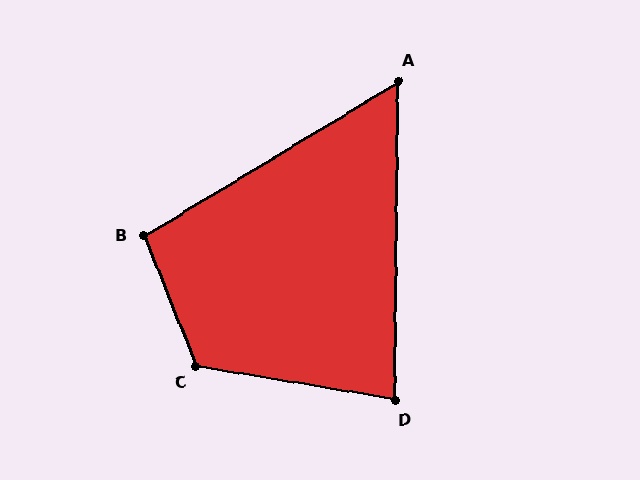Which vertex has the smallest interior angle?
A, at approximately 58 degrees.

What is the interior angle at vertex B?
Approximately 99 degrees (obtuse).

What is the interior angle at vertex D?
Approximately 81 degrees (acute).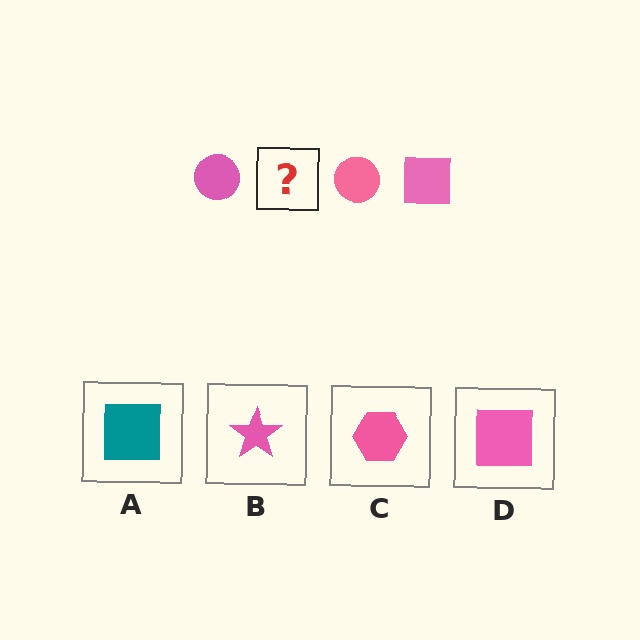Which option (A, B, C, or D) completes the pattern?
D.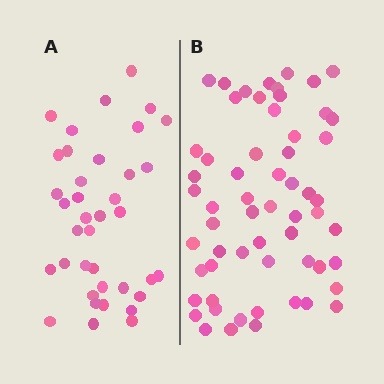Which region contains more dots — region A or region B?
Region B (the right region) has more dots.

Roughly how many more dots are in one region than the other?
Region B has approximately 20 more dots than region A.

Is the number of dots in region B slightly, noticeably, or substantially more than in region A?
Region B has substantially more. The ratio is roughly 1.6 to 1.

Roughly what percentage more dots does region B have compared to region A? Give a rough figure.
About 55% more.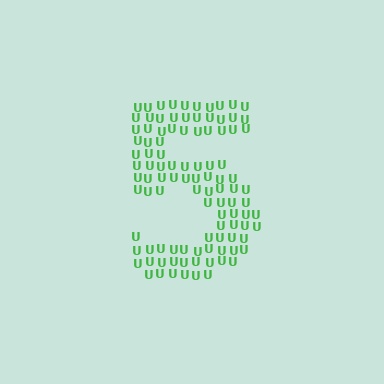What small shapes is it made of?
It is made of small letter U's.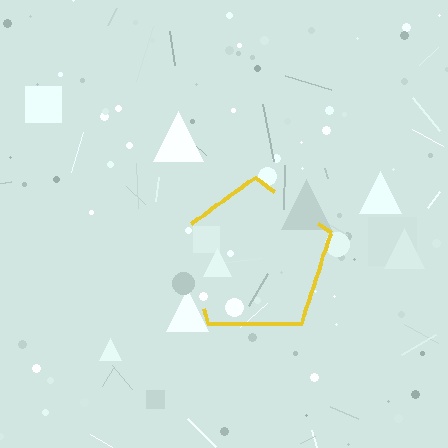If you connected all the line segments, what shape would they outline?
They would outline a pentagon.